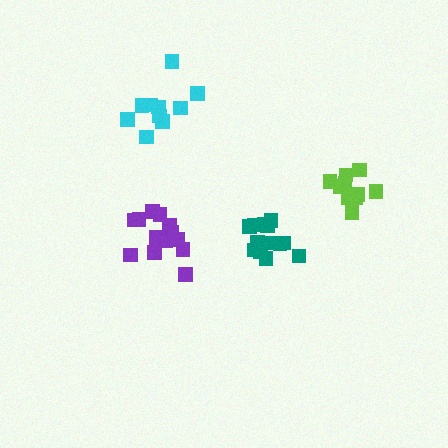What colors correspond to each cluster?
The clusters are colored: cyan, purple, teal, lime.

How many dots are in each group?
Group 1: 10 dots, Group 2: 14 dots, Group 3: 13 dots, Group 4: 12 dots (49 total).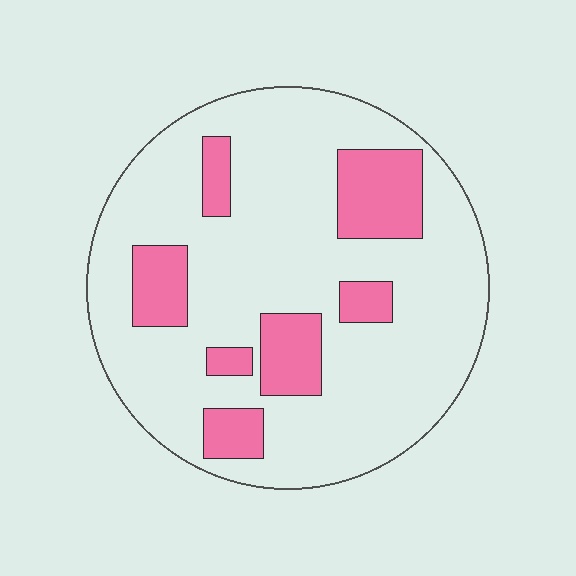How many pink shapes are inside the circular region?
7.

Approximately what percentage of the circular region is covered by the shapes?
Approximately 20%.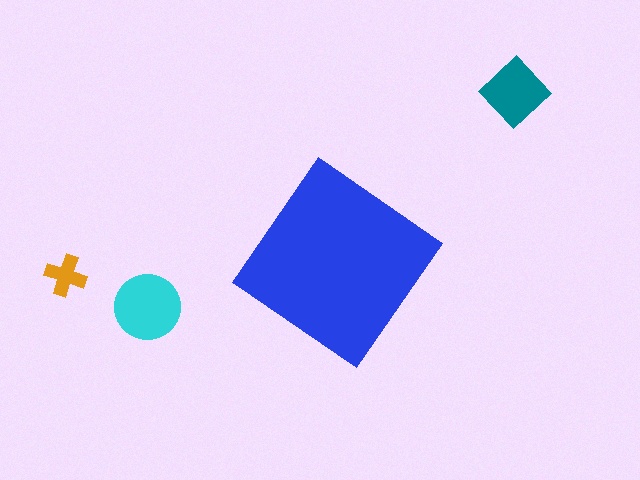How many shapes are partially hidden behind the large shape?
0 shapes are partially hidden.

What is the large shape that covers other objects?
A blue diamond.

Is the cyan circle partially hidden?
No, the cyan circle is fully visible.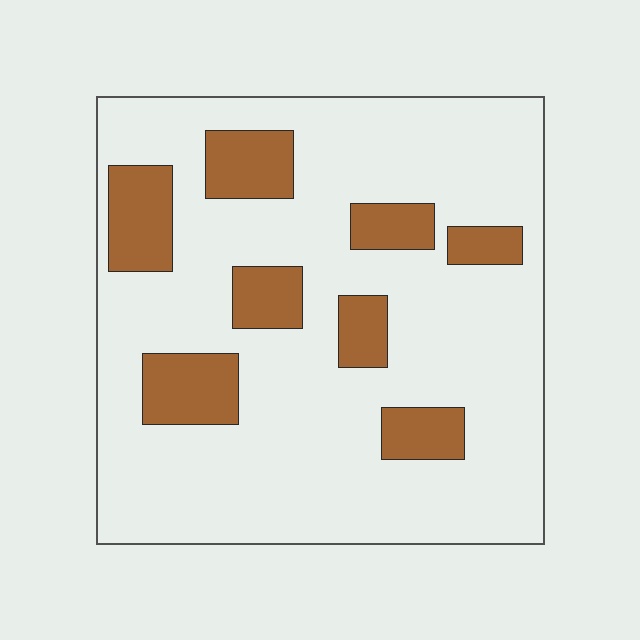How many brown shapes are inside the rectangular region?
8.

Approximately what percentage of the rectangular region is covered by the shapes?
Approximately 20%.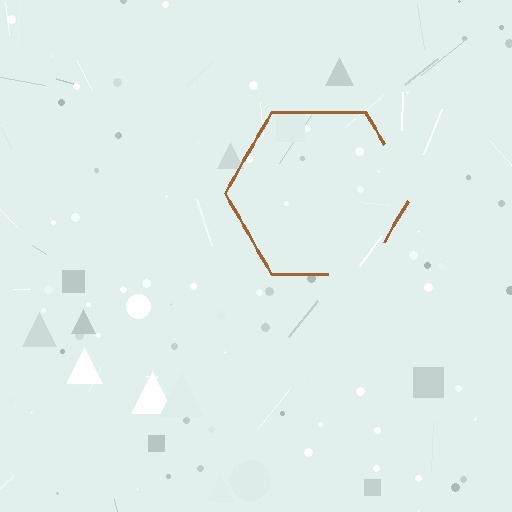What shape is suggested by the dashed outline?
The dashed outline suggests a hexagon.